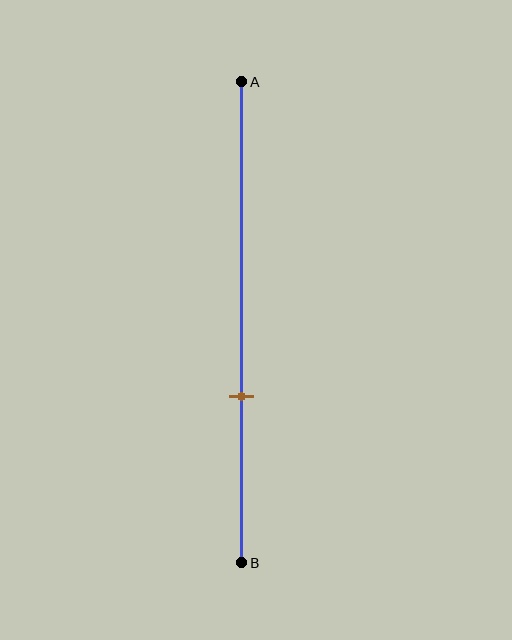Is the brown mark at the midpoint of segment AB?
No, the mark is at about 65% from A, not at the 50% midpoint.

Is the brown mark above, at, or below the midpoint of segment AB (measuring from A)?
The brown mark is below the midpoint of segment AB.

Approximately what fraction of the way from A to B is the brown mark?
The brown mark is approximately 65% of the way from A to B.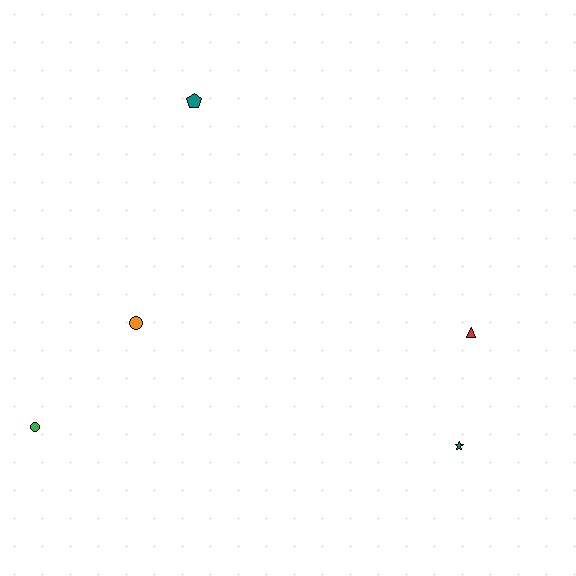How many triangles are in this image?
There is 1 triangle.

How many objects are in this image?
There are 5 objects.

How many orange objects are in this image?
There is 1 orange object.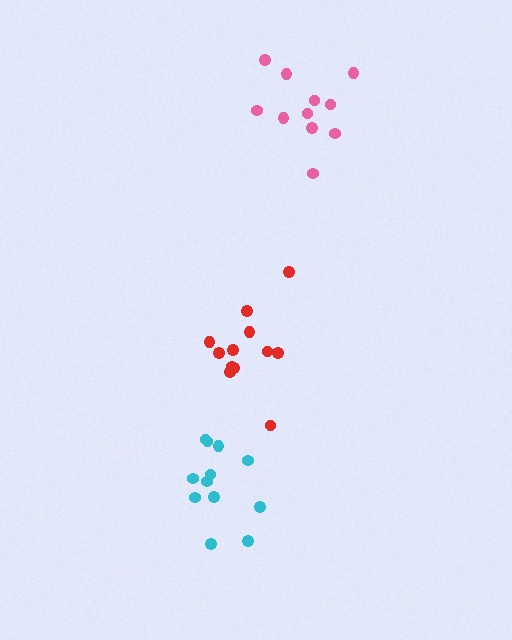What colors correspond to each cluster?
The clusters are colored: cyan, red, pink.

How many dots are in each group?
Group 1: 12 dots, Group 2: 12 dots, Group 3: 11 dots (35 total).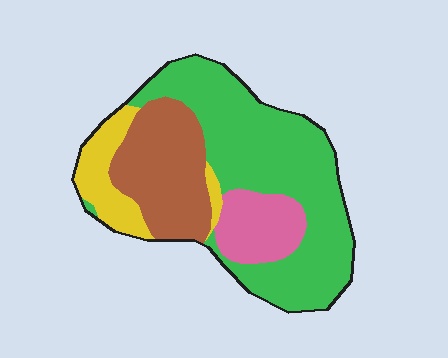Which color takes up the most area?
Green, at roughly 50%.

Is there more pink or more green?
Green.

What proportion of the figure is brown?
Brown covers roughly 25% of the figure.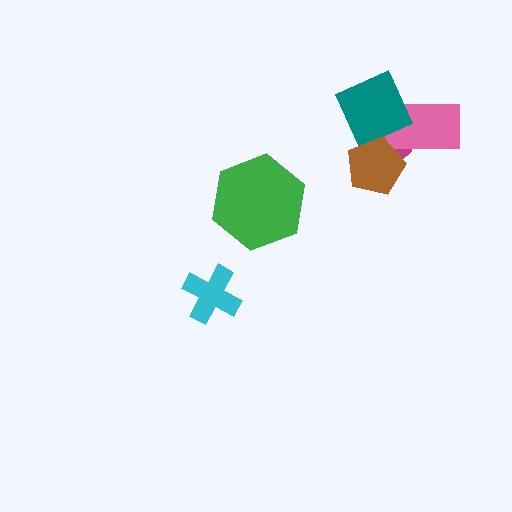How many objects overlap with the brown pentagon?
2 objects overlap with the brown pentagon.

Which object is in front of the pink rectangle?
The teal diamond is in front of the pink rectangle.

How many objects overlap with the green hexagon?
0 objects overlap with the green hexagon.